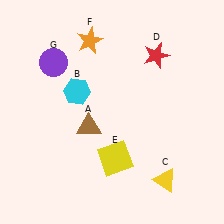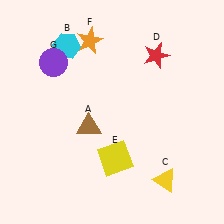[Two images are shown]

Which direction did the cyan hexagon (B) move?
The cyan hexagon (B) moved up.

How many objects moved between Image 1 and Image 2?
1 object moved between the two images.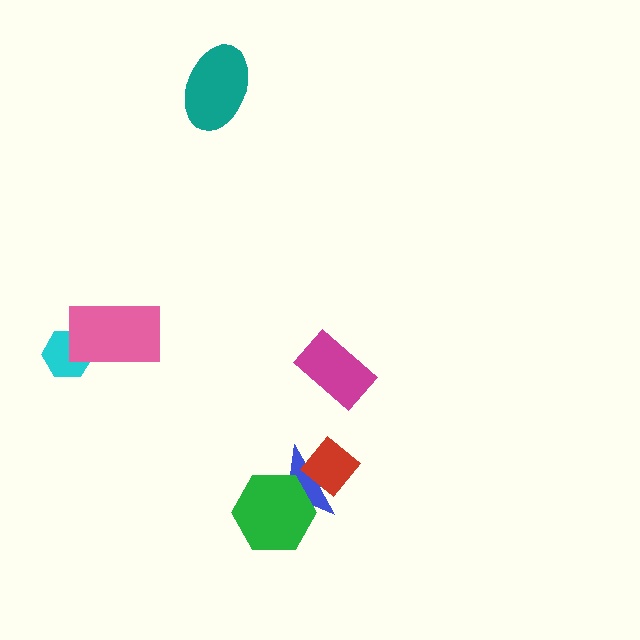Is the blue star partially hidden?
Yes, it is partially covered by another shape.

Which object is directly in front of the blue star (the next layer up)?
The red diamond is directly in front of the blue star.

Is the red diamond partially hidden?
No, no other shape covers it.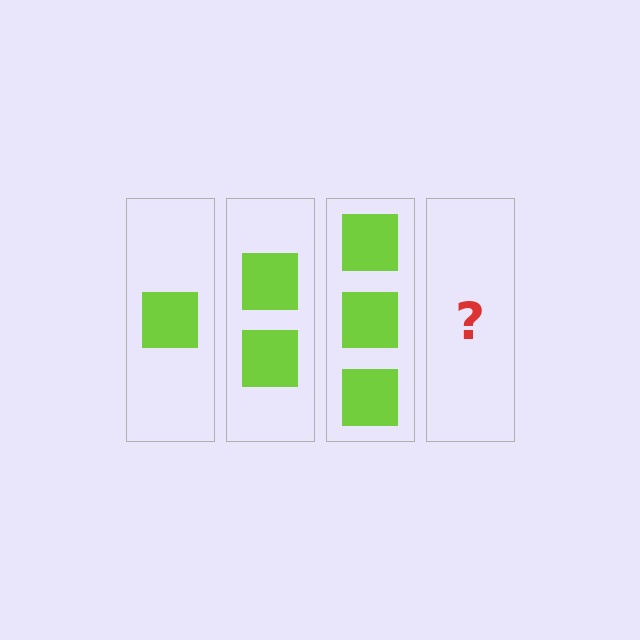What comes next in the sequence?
The next element should be 4 squares.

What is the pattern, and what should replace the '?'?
The pattern is that each step adds one more square. The '?' should be 4 squares.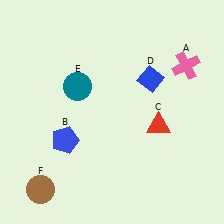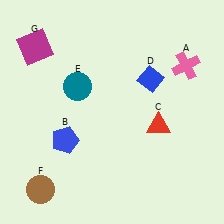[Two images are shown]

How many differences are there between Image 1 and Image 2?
There is 1 difference between the two images.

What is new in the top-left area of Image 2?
A magenta square (G) was added in the top-left area of Image 2.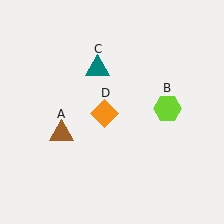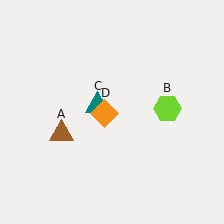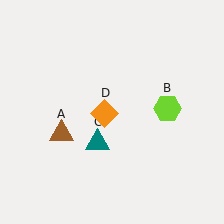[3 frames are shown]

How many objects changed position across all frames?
1 object changed position: teal triangle (object C).